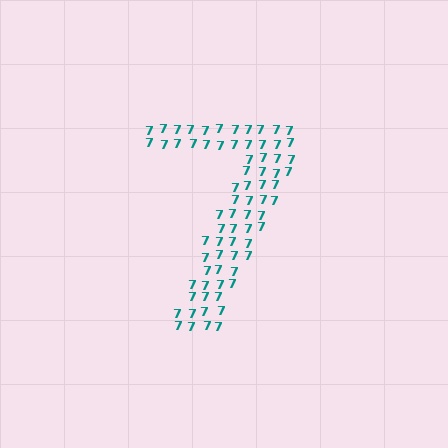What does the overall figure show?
The overall figure shows the digit 7.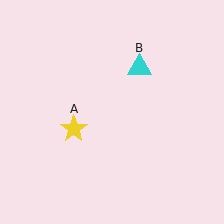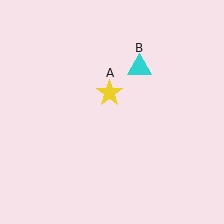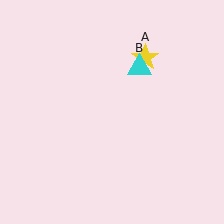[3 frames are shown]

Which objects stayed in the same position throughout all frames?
Cyan triangle (object B) remained stationary.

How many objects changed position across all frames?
1 object changed position: yellow star (object A).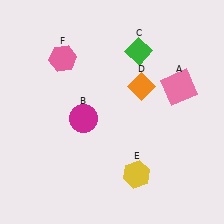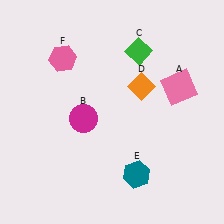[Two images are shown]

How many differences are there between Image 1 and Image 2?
There is 1 difference between the two images.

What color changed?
The hexagon (E) changed from yellow in Image 1 to teal in Image 2.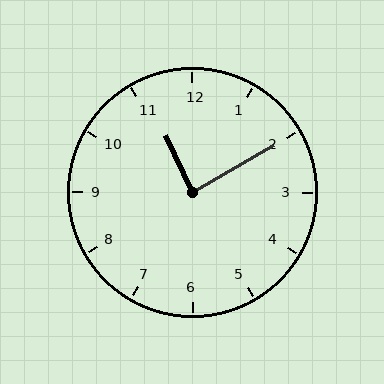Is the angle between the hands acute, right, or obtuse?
It is right.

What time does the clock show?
11:10.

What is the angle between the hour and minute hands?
Approximately 85 degrees.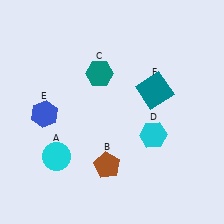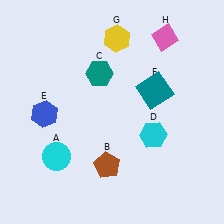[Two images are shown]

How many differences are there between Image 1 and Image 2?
There are 2 differences between the two images.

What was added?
A yellow hexagon (G), a pink diamond (H) were added in Image 2.